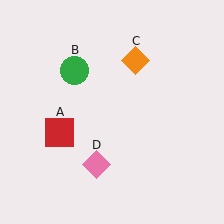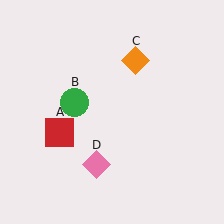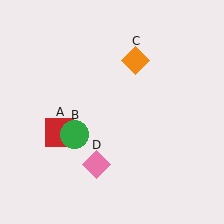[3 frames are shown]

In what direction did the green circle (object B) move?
The green circle (object B) moved down.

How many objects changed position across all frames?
1 object changed position: green circle (object B).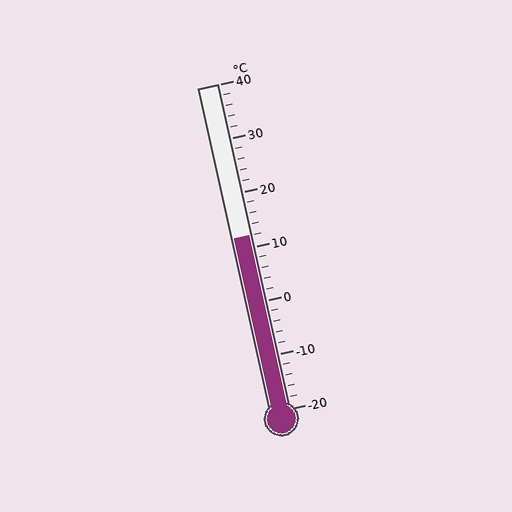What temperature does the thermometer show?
The thermometer shows approximately 12°C.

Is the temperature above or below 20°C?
The temperature is below 20°C.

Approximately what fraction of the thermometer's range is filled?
The thermometer is filled to approximately 55% of its range.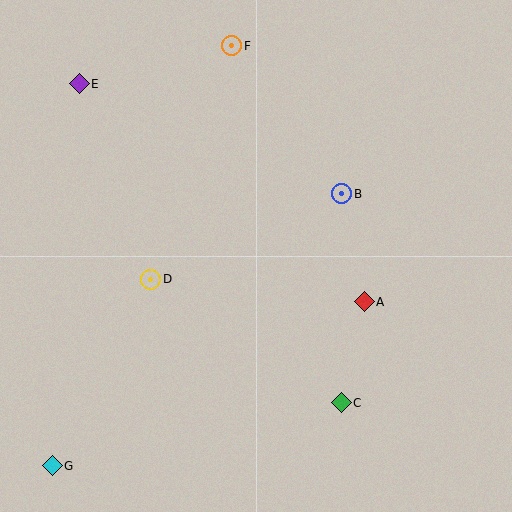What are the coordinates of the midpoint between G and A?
The midpoint between G and A is at (208, 384).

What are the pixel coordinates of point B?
Point B is at (342, 194).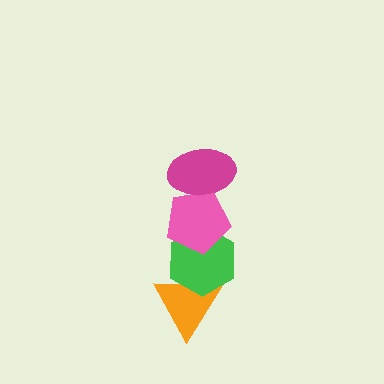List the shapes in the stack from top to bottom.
From top to bottom: the magenta ellipse, the pink pentagon, the green hexagon, the orange triangle.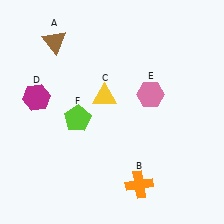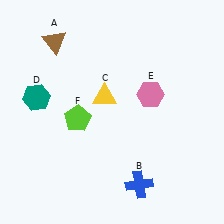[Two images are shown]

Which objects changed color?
B changed from orange to blue. D changed from magenta to teal.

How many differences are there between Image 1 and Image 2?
There are 2 differences between the two images.